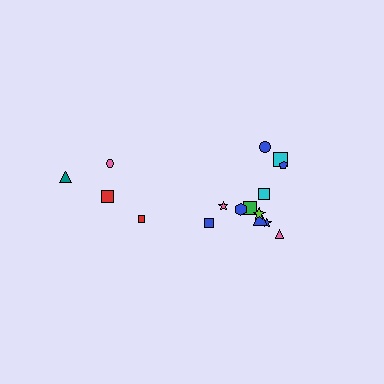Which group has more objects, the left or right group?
The right group.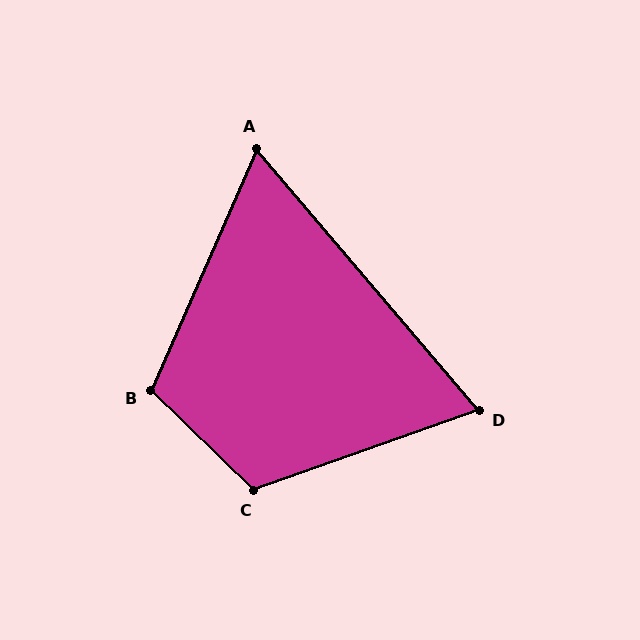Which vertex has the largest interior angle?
C, at approximately 116 degrees.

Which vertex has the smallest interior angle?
A, at approximately 64 degrees.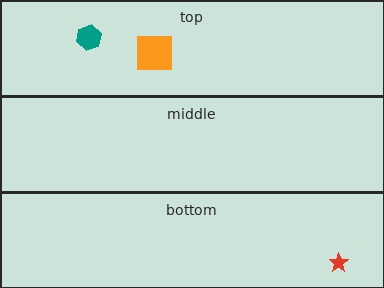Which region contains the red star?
The bottom region.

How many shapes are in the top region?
2.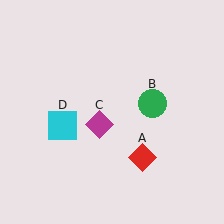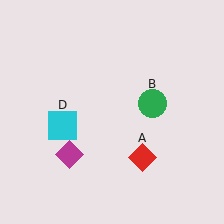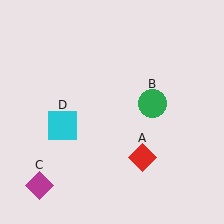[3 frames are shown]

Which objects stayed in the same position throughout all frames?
Red diamond (object A) and green circle (object B) and cyan square (object D) remained stationary.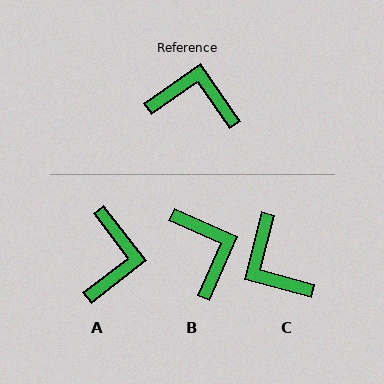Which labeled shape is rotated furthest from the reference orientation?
C, about 130 degrees away.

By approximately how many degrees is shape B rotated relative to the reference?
Approximately 59 degrees clockwise.